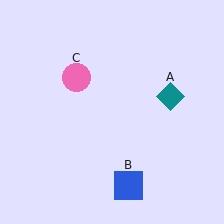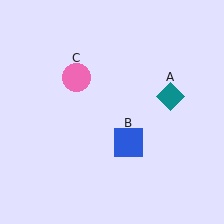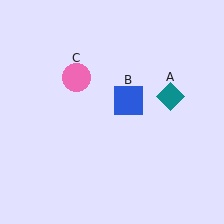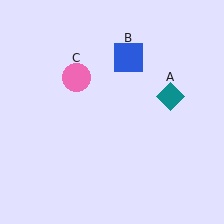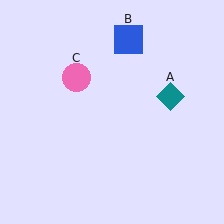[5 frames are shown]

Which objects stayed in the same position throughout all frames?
Teal diamond (object A) and pink circle (object C) remained stationary.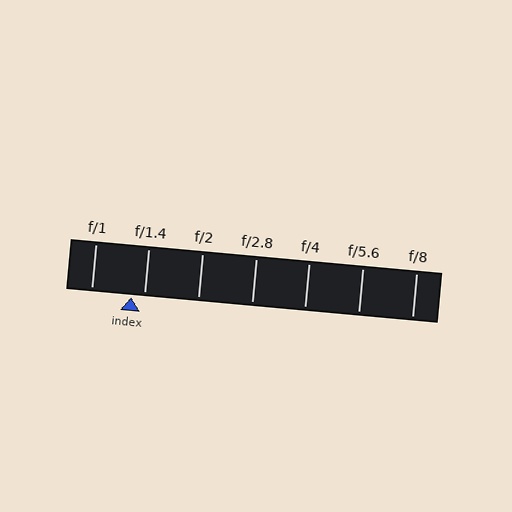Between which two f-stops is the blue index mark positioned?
The index mark is between f/1 and f/1.4.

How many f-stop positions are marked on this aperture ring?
There are 7 f-stop positions marked.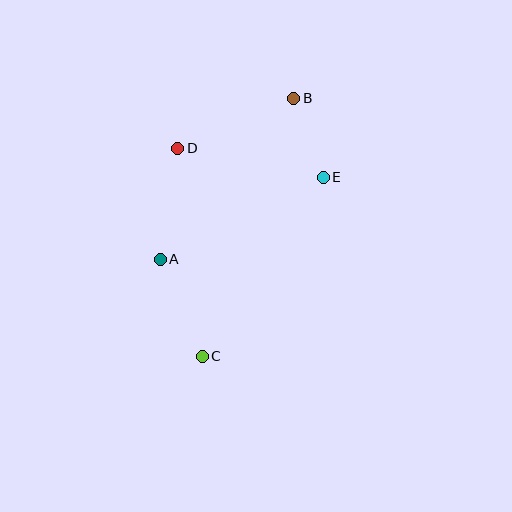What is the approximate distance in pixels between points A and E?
The distance between A and E is approximately 182 pixels.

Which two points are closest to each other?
Points B and E are closest to each other.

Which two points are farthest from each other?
Points B and C are farthest from each other.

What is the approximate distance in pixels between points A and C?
The distance between A and C is approximately 106 pixels.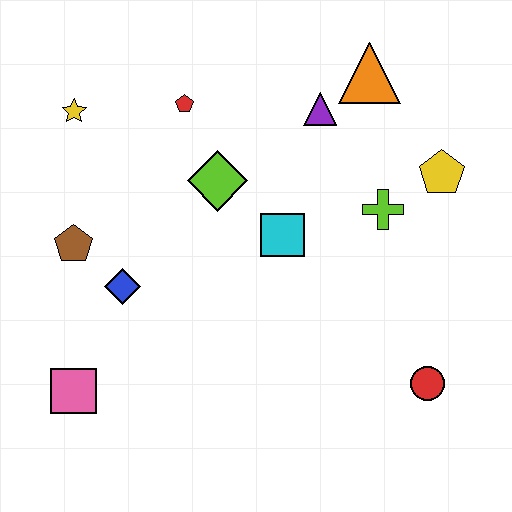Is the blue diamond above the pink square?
Yes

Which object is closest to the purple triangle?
The orange triangle is closest to the purple triangle.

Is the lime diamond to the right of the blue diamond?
Yes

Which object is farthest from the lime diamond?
The red circle is farthest from the lime diamond.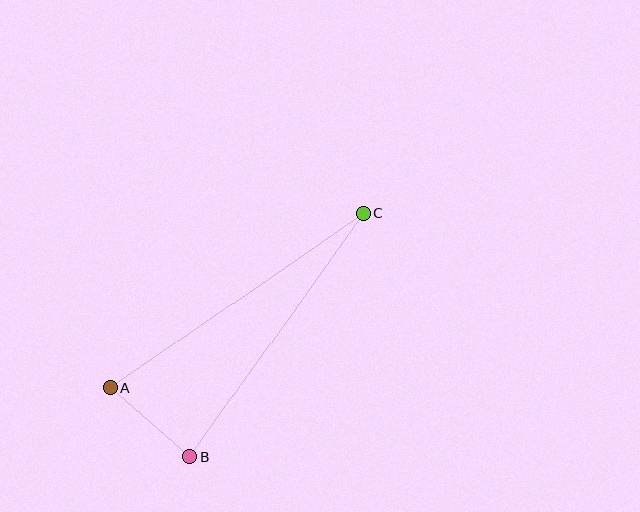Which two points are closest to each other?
Points A and B are closest to each other.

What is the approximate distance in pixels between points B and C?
The distance between B and C is approximately 299 pixels.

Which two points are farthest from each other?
Points A and C are farthest from each other.